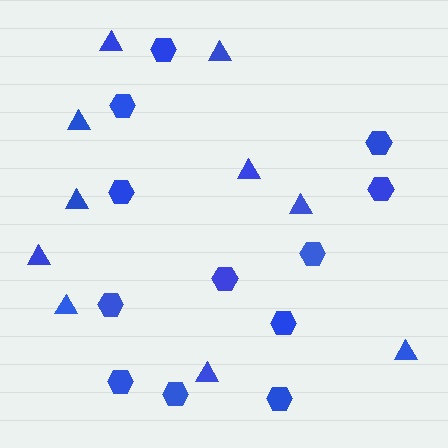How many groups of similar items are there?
There are 2 groups: one group of triangles (10) and one group of hexagons (12).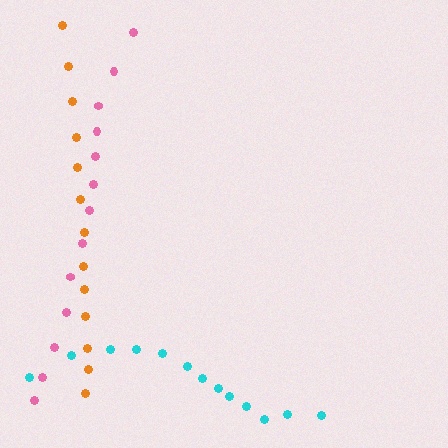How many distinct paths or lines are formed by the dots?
There are 3 distinct paths.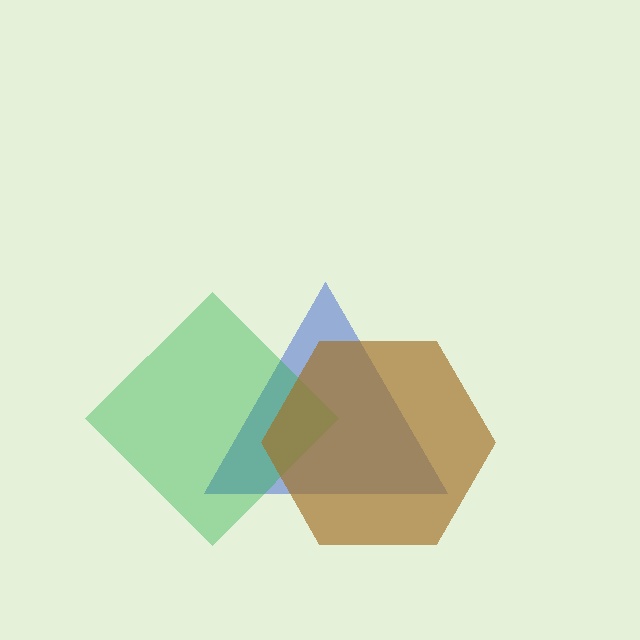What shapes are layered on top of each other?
The layered shapes are: a blue triangle, a green diamond, a brown hexagon.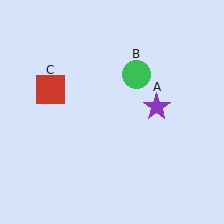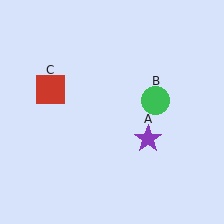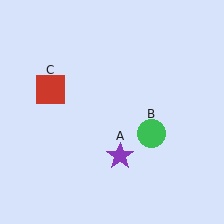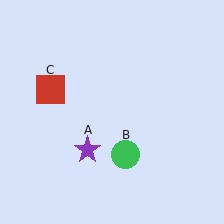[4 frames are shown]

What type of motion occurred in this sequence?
The purple star (object A), green circle (object B) rotated clockwise around the center of the scene.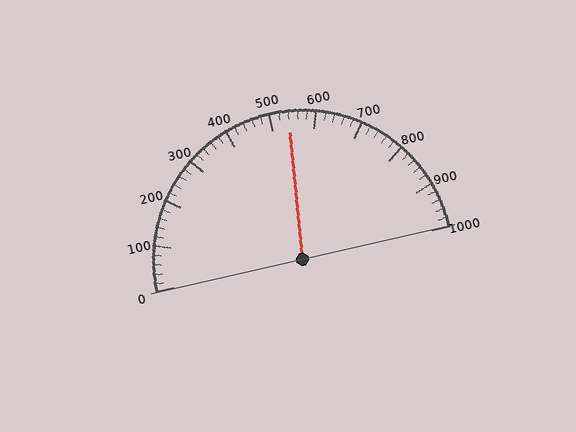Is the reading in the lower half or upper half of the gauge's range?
The reading is in the upper half of the range (0 to 1000).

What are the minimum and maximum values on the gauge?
The gauge ranges from 0 to 1000.